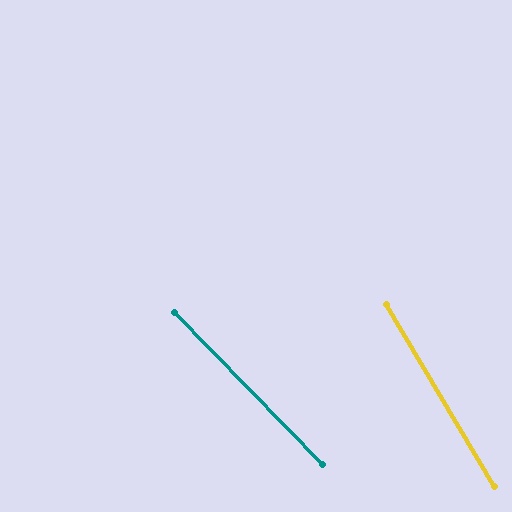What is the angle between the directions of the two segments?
Approximately 14 degrees.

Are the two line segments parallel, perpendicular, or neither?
Neither parallel nor perpendicular — they differ by about 14°.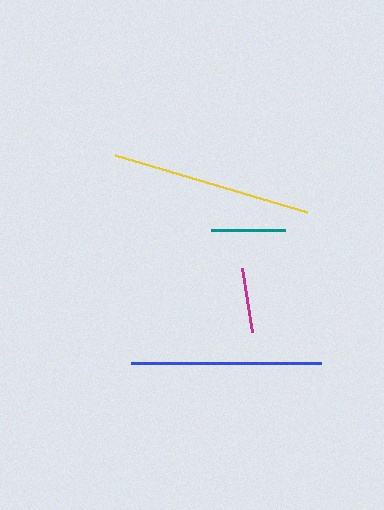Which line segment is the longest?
The yellow line is the longest at approximately 200 pixels.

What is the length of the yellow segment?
The yellow segment is approximately 200 pixels long.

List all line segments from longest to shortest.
From longest to shortest: yellow, blue, teal, magenta.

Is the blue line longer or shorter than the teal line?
The blue line is longer than the teal line.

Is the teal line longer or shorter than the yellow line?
The yellow line is longer than the teal line.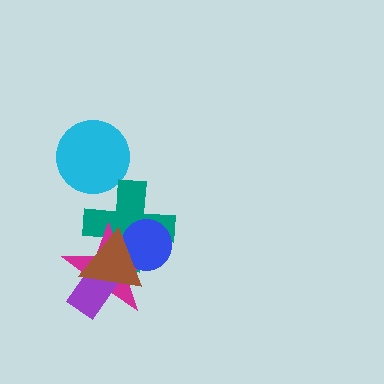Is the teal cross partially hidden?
Yes, it is partially covered by another shape.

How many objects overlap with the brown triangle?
4 objects overlap with the brown triangle.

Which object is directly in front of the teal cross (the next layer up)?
The magenta star is directly in front of the teal cross.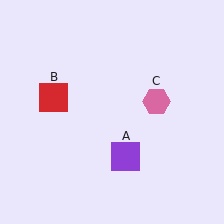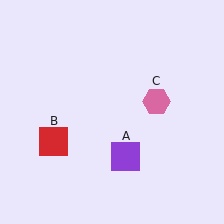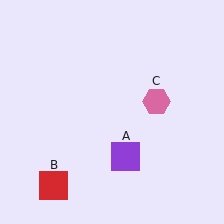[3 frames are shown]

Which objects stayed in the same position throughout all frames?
Purple square (object A) and pink hexagon (object C) remained stationary.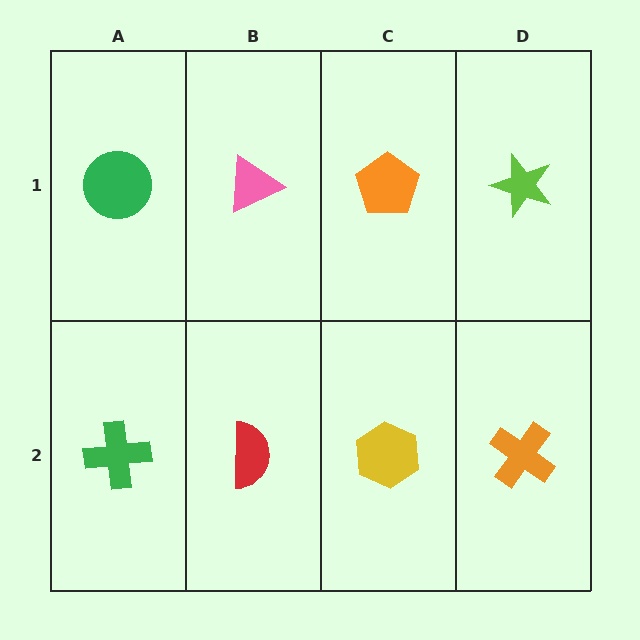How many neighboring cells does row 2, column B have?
3.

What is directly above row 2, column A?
A green circle.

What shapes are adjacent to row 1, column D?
An orange cross (row 2, column D), an orange pentagon (row 1, column C).